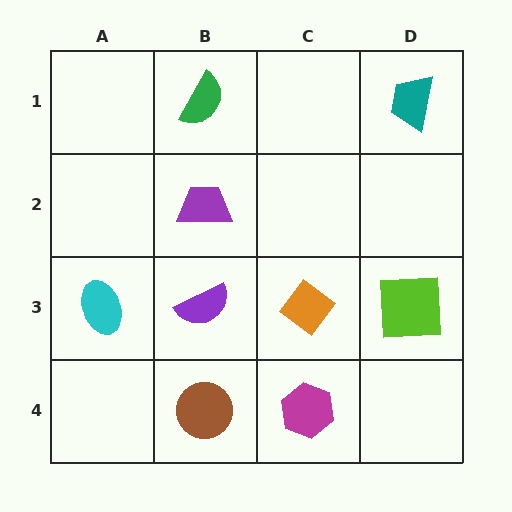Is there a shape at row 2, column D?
No, that cell is empty.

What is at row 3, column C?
An orange diamond.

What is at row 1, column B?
A green semicircle.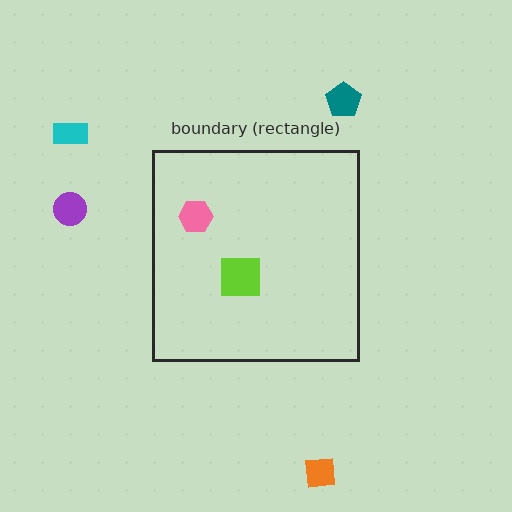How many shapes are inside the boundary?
2 inside, 4 outside.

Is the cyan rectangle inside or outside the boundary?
Outside.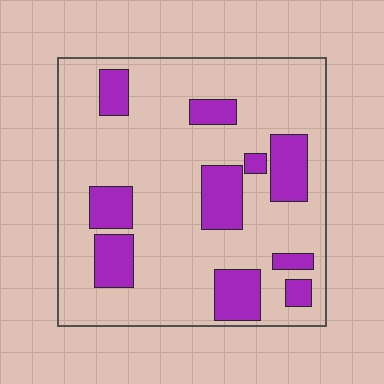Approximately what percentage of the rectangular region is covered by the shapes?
Approximately 25%.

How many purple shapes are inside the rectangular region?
10.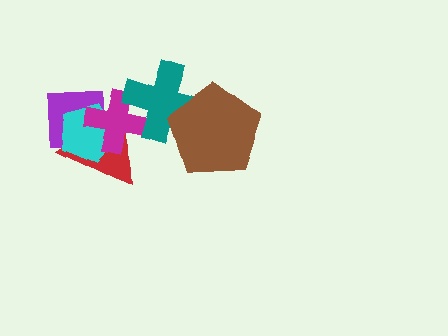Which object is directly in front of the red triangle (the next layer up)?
The cyan pentagon is directly in front of the red triangle.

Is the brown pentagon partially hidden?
No, no other shape covers it.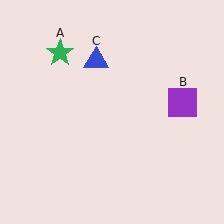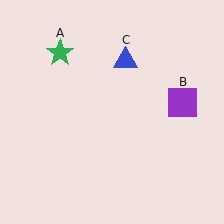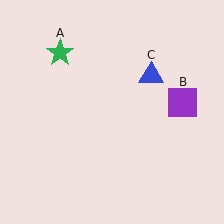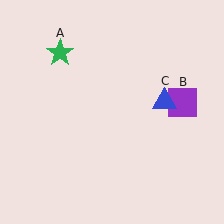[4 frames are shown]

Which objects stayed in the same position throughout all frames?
Green star (object A) and purple square (object B) remained stationary.